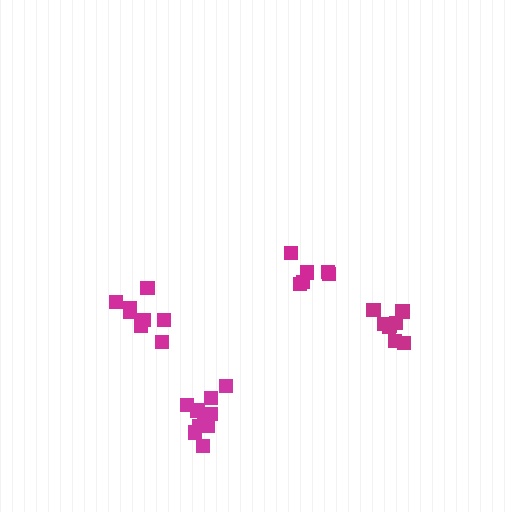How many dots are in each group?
Group 1: 8 dots, Group 2: 10 dots, Group 3: 6 dots, Group 4: 8 dots (32 total).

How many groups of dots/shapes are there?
There are 4 groups.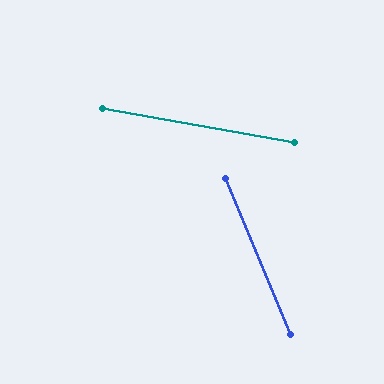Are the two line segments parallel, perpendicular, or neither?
Neither parallel nor perpendicular — they differ by about 57°.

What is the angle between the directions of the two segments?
Approximately 57 degrees.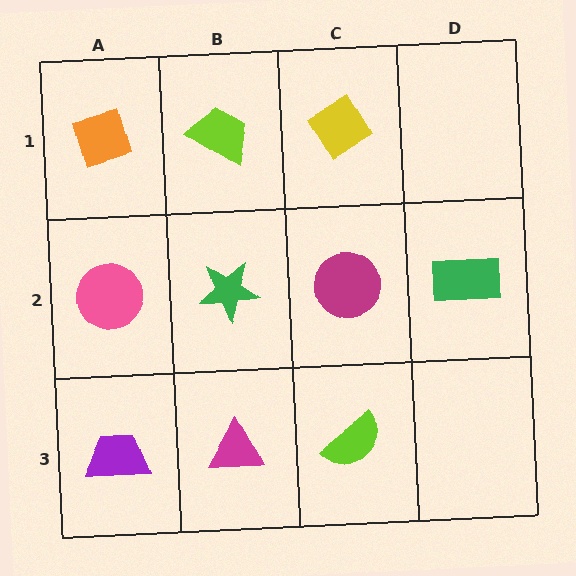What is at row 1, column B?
A lime trapezoid.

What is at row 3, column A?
A purple trapezoid.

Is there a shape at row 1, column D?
No, that cell is empty.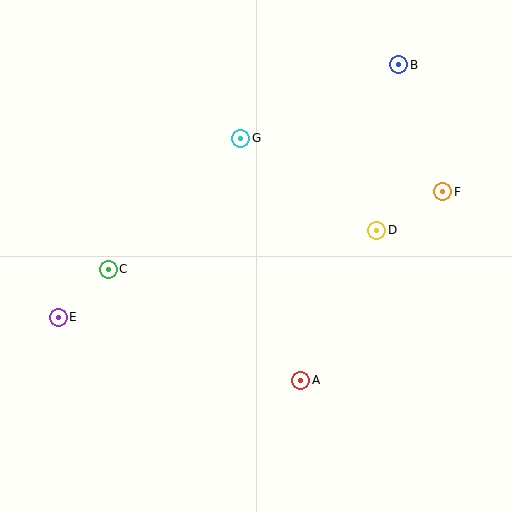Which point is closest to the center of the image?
Point G at (241, 138) is closest to the center.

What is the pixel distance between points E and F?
The distance between E and F is 405 pixels.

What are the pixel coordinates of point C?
Point C is at (108, 269).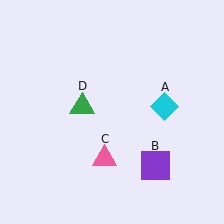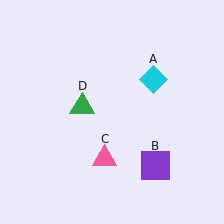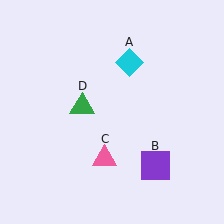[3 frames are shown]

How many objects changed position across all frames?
1 object changed position: cyan diamond (object A).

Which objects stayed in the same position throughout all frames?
Purple square (object B) and pink triangle (object C) and green triangle (object D) remained stationary.